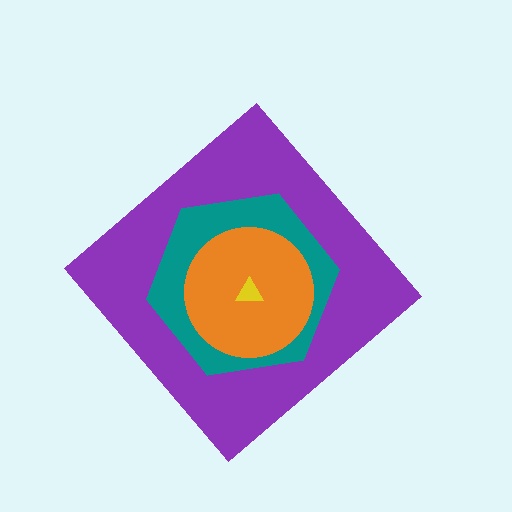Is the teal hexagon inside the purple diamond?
Yes.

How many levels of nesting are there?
4.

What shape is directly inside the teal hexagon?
The orange circle.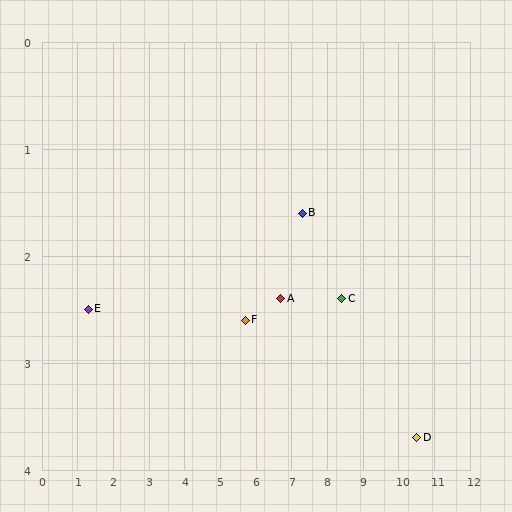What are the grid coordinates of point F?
Point F is at approximately (5.7, 2.6).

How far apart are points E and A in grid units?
Points E and A are about 5.4 grid units apart.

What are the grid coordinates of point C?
Point C is at approximately (8.4, 2.4).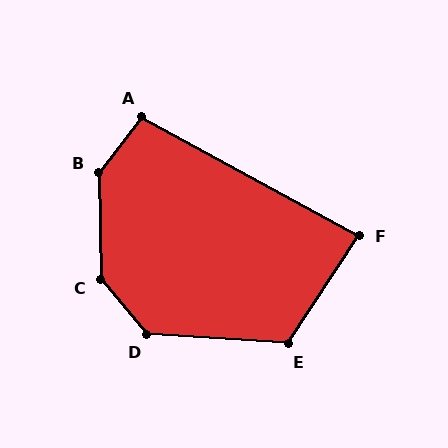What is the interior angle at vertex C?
Approximately 141 degrees (obtuse).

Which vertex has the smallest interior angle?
F, at approximately 85 degrees.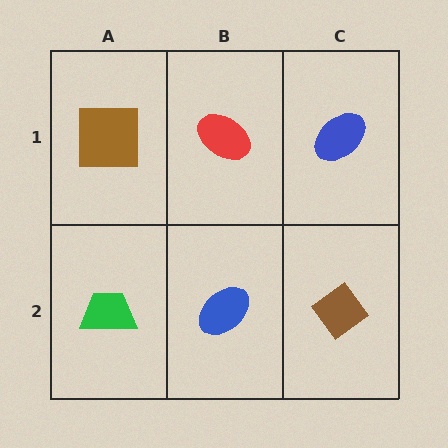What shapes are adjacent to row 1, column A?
A green trapezoid (row 2, column A), a red ellipse (row 1, column B).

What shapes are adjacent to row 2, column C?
A blue ellipse (row 1, column C), a blue ellipse (row 2, column B).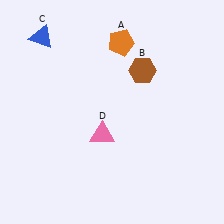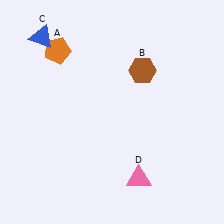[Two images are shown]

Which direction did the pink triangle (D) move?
The pink triangle (D) moved down.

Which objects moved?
The objects that moved are: the orange pentagon (A), the pink triangle (D).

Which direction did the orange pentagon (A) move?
The orange pentagon (A) moved left.